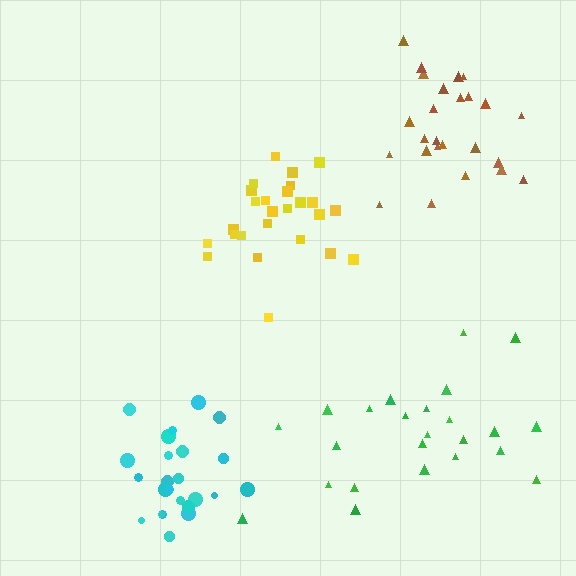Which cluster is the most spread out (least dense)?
Green.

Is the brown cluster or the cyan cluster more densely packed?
Brown.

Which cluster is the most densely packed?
Yellow.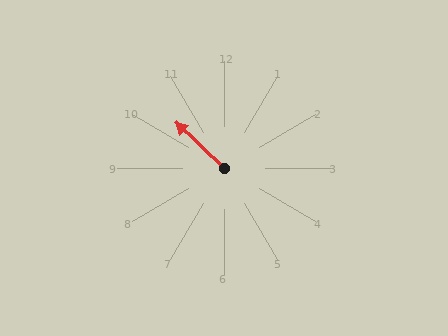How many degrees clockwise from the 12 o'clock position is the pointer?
Approximately 314 degrees.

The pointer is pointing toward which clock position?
Roughly 10 o'clock.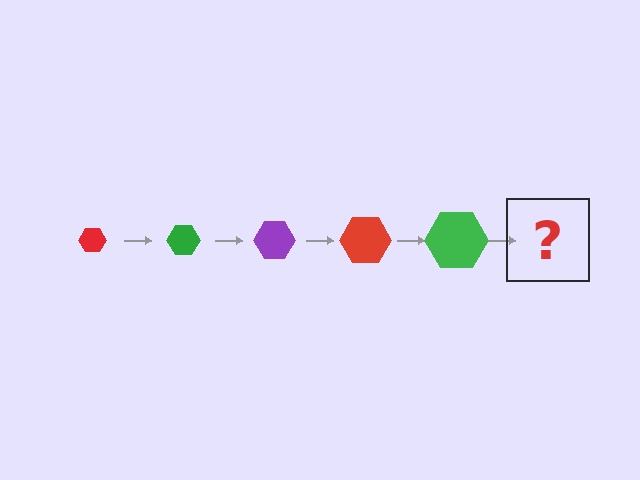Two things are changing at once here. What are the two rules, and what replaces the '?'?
The two rules are that the hexagon grows larger each step and the color cycles through red, green, and purple. The '?' should be a purple hexagon, larger than the previous one.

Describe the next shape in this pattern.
It should be a purple hexagon, larger than the previous one.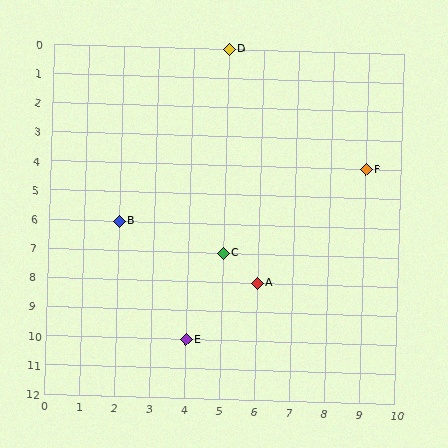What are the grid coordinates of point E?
Point E is at grid coordinates (4, 10).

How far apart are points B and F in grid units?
Points B and F are 7 columns and 2 rows apart (about 7.3 grid units diagonally).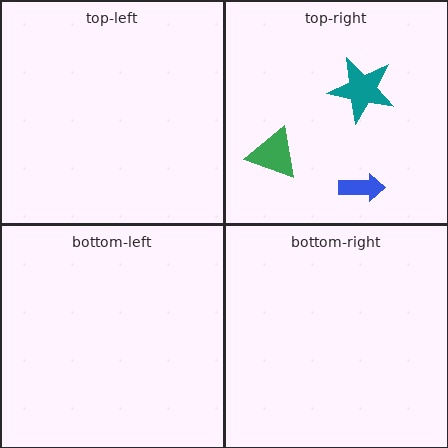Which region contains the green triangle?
The top-right region.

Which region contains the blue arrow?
The top-right region.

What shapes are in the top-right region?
The blue arrow, the teal star, the green triangle.